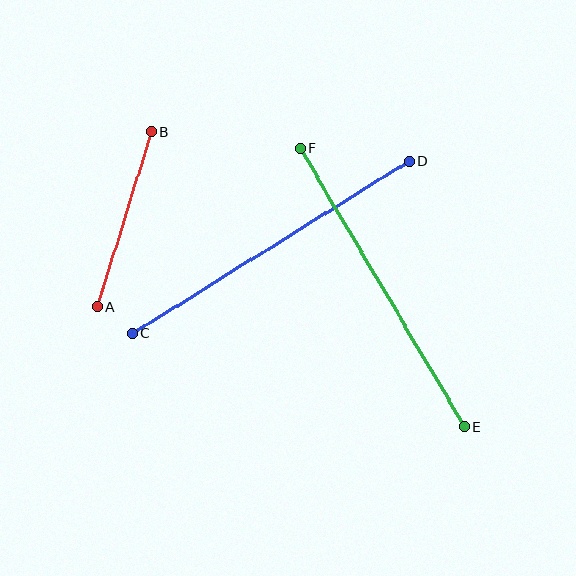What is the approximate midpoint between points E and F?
The midpoint is at approximately (382, 288) pixels.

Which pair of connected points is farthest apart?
Points C and D are farthest apart.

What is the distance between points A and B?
The distance is approximately 183 pixels.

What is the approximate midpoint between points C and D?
The midpoint is at approximately (271, 247) pixels.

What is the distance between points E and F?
The distance is approximately 323 pixels.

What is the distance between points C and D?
The distance is approximately 326 pixels.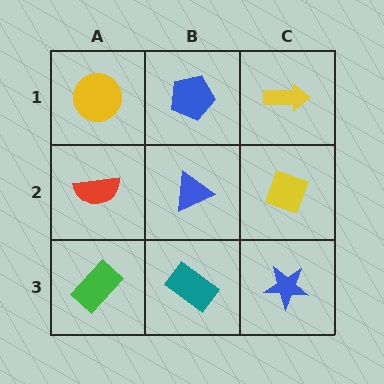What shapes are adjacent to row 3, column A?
A red semicircle (row 2, column A), a teal rectangle (row 3, column B).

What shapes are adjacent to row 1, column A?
A red semicircle (row 2, column A), a blue pentagon (row 1, column B).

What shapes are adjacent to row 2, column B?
A blue pentagon (row 1, column B), a teal rectangle (row 3, column B), a red semicircle (row 2, column A), a yellow diamond (row 2, column C).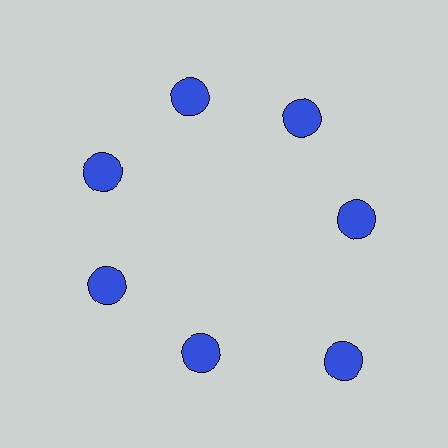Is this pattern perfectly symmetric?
No. The 7 blue circles are arranged in a ring, but one element near the 5 o'clock position is pushed outward from the center, breaking the 7-fold rotational symmetry.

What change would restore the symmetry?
The symmetry would be restored by moving it inward, back onto the ring so that all 7 circles sit at equal angles and equal distance from the center.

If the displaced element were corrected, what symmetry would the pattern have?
It would have 7-fold rotational symmetry — the pattern would map onto itself every 51 degrees.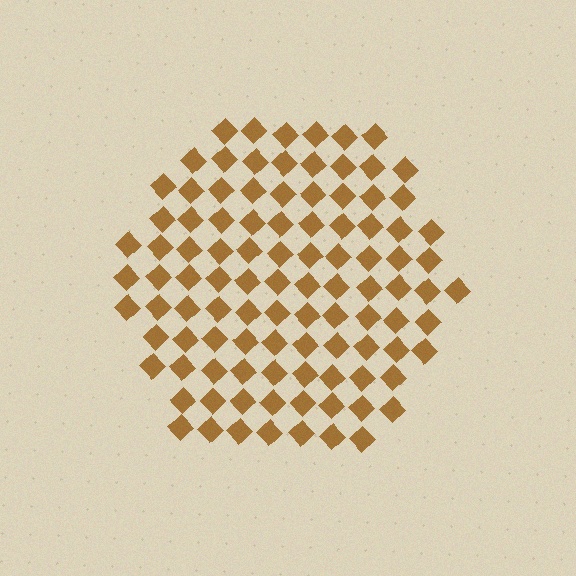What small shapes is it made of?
It is made of small diamonds.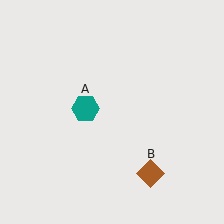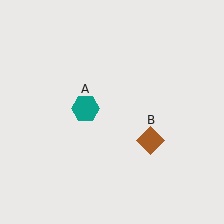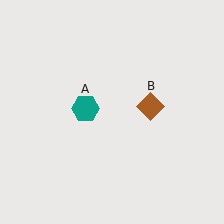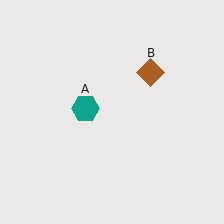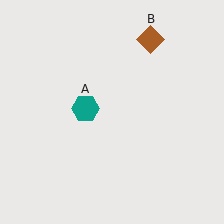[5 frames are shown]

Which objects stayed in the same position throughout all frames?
Teal hexagon (object A) remained stationary.